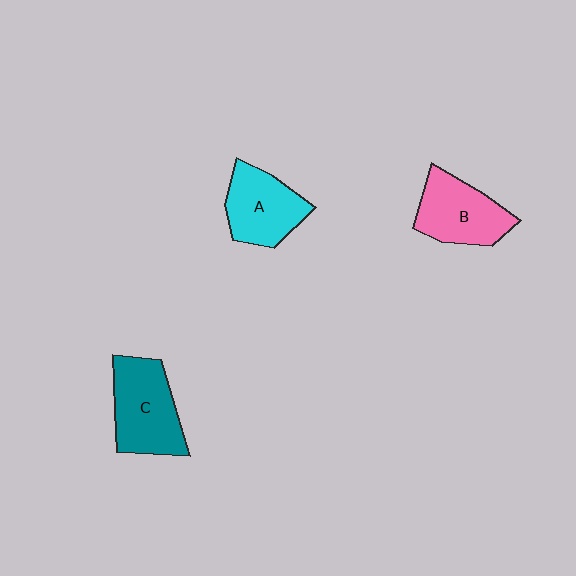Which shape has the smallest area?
Shape A (cyan).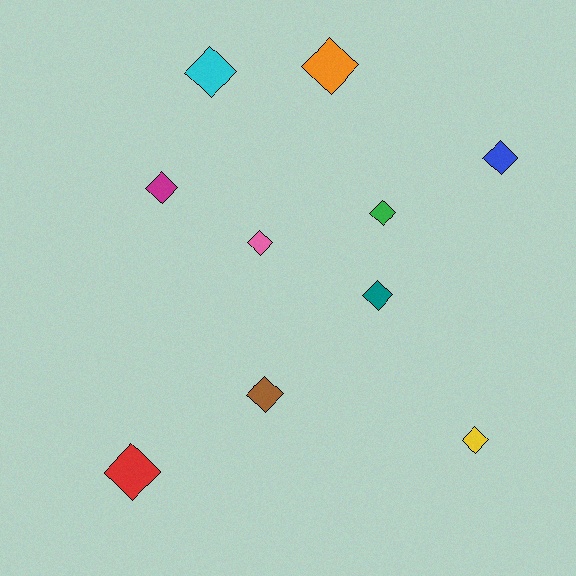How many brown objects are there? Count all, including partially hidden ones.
There is 1 brown object.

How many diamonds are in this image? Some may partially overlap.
There are 10 diamonds.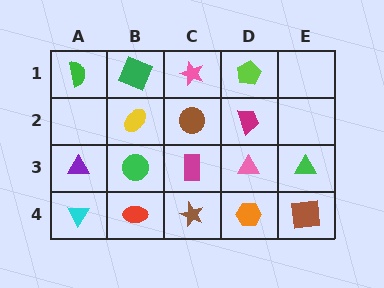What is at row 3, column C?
A magenta rectangle.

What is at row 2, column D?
A magenta trapezoid.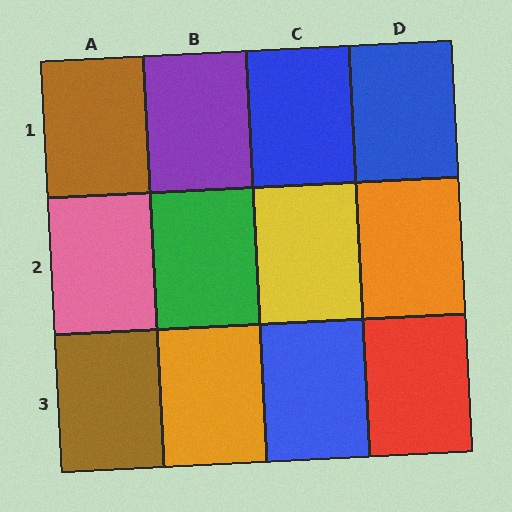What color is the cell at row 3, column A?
Brown.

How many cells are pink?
1 cell is pink.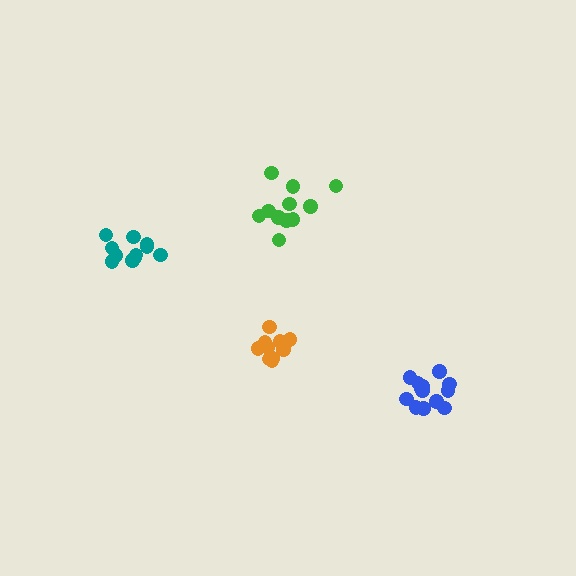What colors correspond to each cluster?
The clusters are colored: green, teal, blue, orange.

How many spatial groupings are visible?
There are 4 spatial groupings.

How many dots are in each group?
Group 1: 11 dots, Group 2: 11 dots, Group 3: 14 dots, Group 4: 10 dots (46 total).